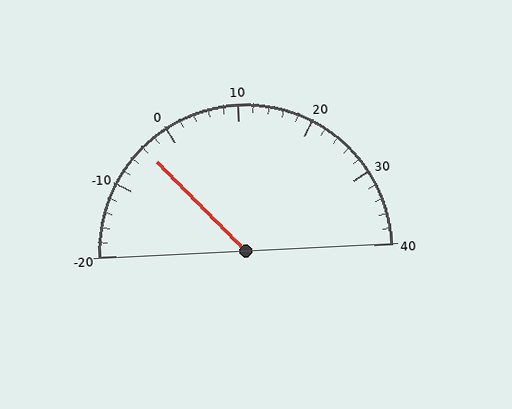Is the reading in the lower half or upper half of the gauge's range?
The reading is in the lower half of the range (-20 to 40).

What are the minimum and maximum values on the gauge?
The gauge ranges from -20 to 40.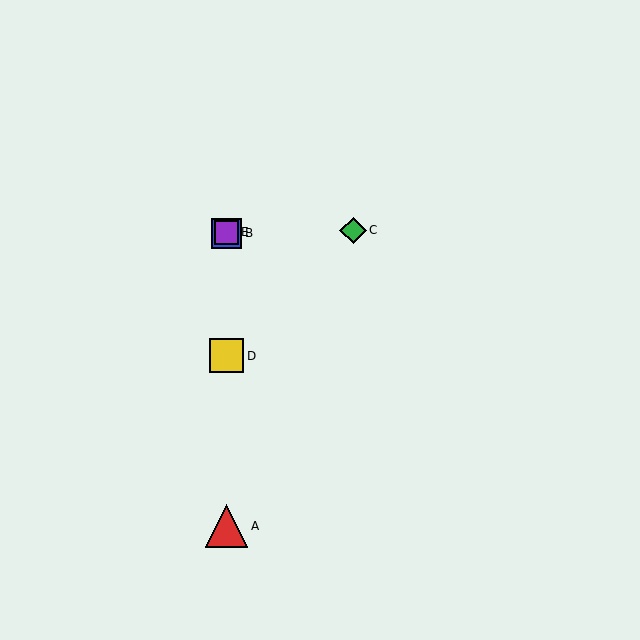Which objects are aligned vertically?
Objects A, B, D, E are aligned vertically.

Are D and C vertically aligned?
No, D is at x≈227 and C is at x≈353.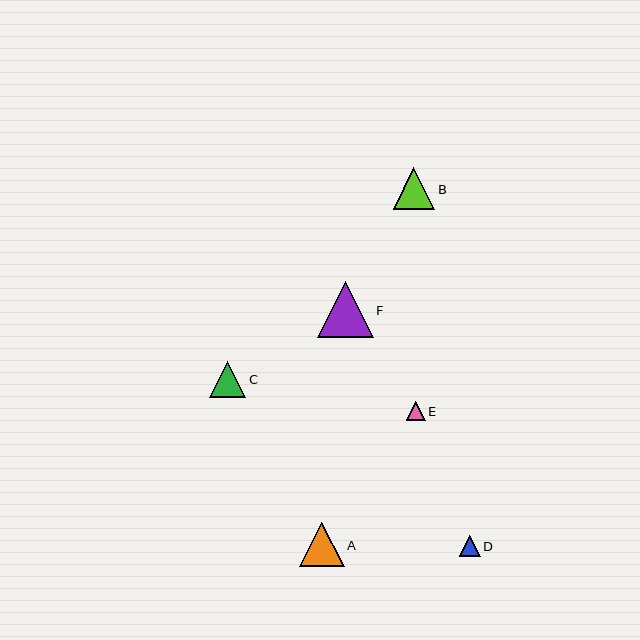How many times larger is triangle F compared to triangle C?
Triangle F is approximately 1.5 times the size of triangle C.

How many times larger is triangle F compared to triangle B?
Triangle F is approximately 1.4 times the size of triangle B.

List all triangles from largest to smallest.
From largest to smallest: F, A, B, C, D, E.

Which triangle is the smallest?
Triangle E is the smallest with a size of approximately 19 pixels.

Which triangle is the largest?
Triangle F is the largest with a size of approximately 56 pixels.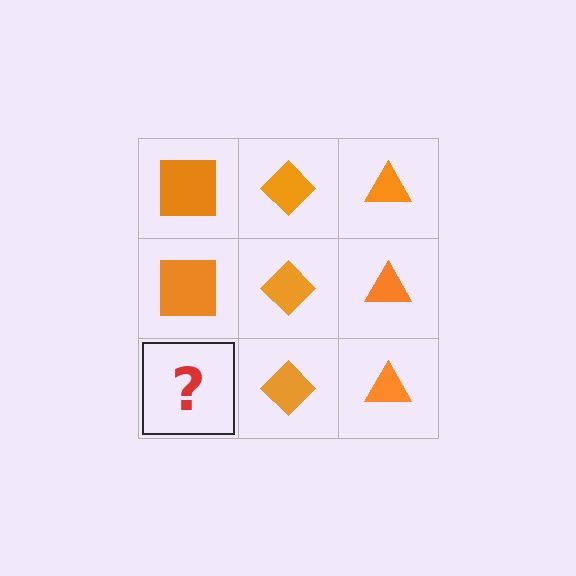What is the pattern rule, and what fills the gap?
The rule is that each column has a consistent shape. The gap should be filled with an orange square.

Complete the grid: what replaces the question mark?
The question mark should be replaced with an orange square.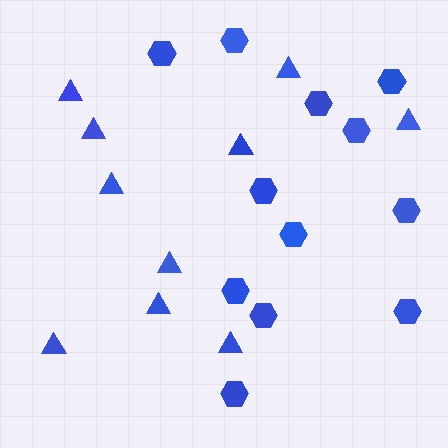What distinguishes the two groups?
There are 2 groups: one group of hexagons (12) and one group of triangles (10).